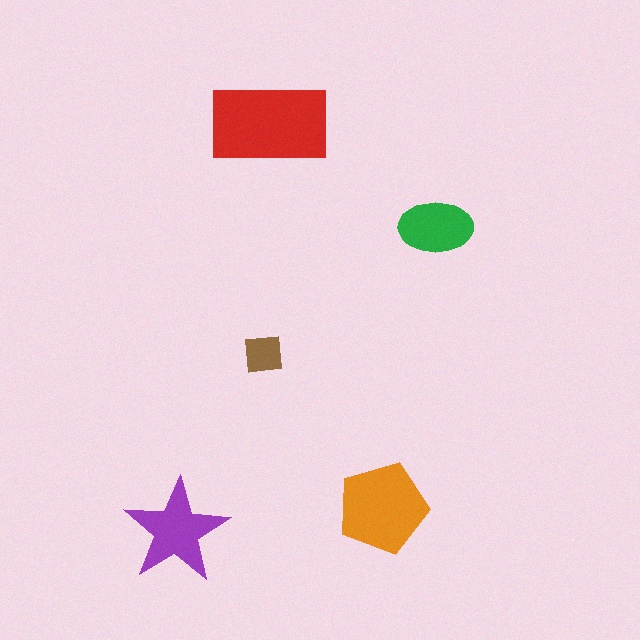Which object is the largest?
The red rectangle.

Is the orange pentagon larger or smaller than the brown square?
Larger.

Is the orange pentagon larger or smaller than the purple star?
Larger.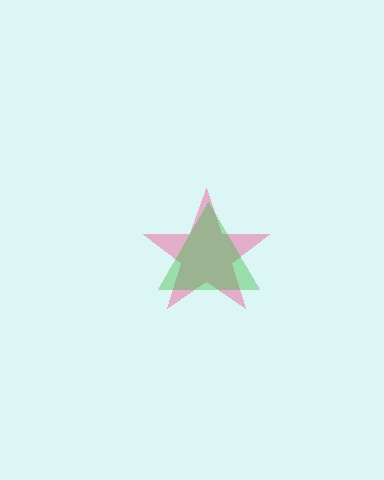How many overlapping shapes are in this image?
There are 2 overlapping shapes in the image.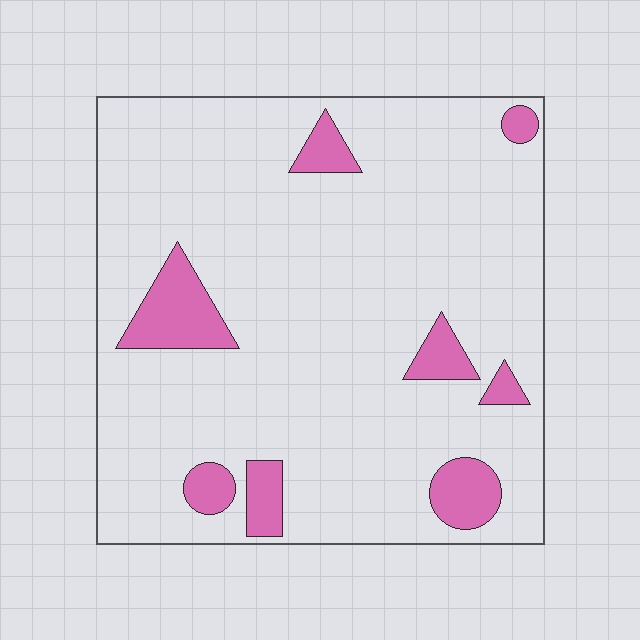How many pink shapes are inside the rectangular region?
8.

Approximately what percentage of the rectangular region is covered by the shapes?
Approximately 10%.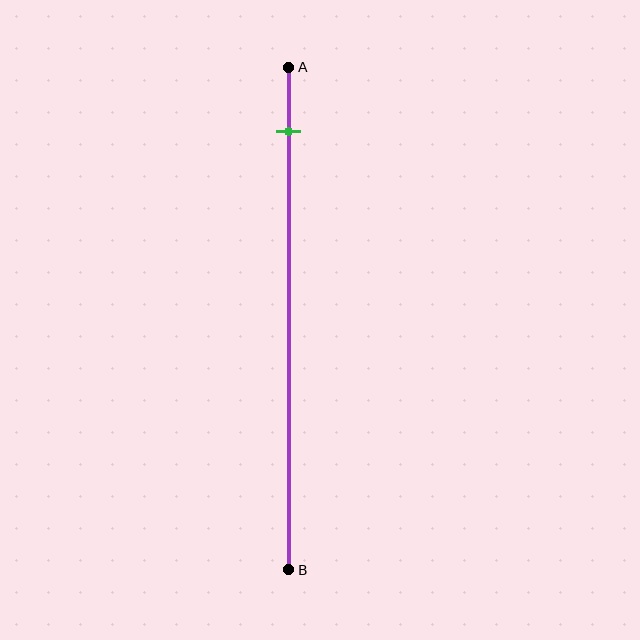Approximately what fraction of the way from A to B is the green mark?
The green mark is approximately 15% of the way from A to B.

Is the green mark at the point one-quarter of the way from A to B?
No, the mark is at about 15% from A, not at the 25% one-quarter point.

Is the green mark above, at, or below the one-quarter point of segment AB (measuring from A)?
The green mark is above the one-quarter point of segment AB.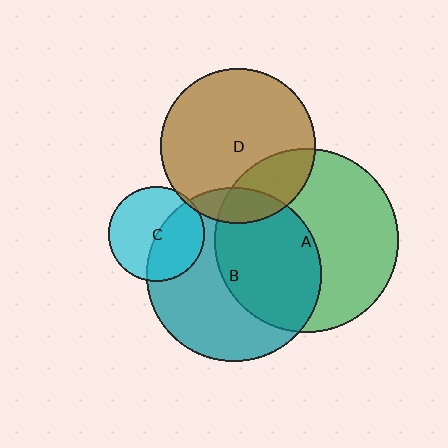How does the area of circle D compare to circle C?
Approximately 2.6 times.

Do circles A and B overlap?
Yes.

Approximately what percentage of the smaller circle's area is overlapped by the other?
Approximately 50%.